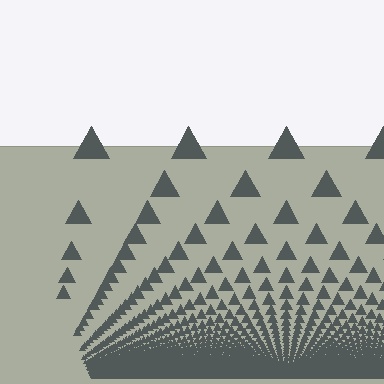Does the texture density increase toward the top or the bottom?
Density increases toward the bottom.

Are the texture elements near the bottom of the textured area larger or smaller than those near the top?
Smaller. The gradient is inverted — elements near the bottom are smaller and denser.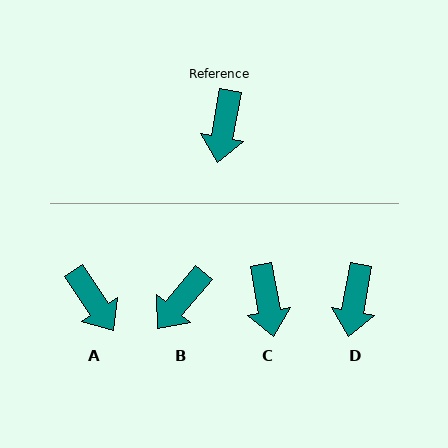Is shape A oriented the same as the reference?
No, it is off by about 44 degrees.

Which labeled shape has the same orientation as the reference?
D.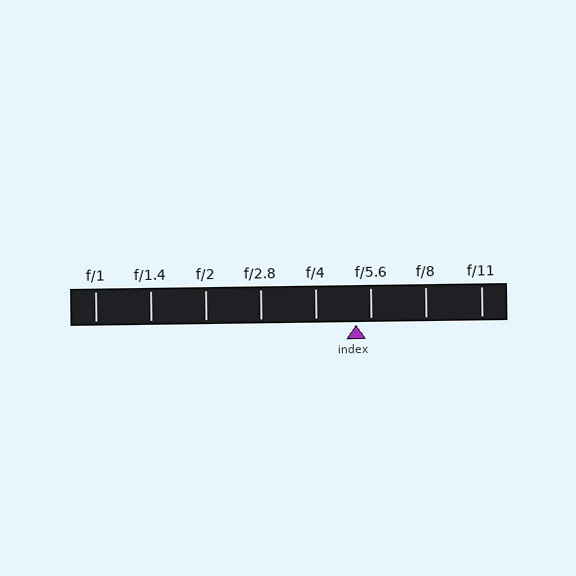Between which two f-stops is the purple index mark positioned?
The index mark is between f/4 and f/5.6.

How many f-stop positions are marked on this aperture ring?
There are 8 f-stop positions marked.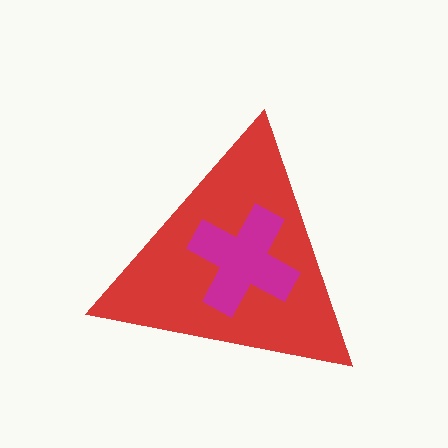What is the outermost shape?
The red triangle.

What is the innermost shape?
The magenta cross.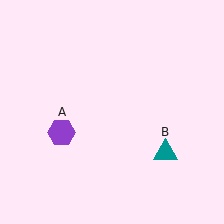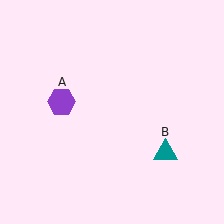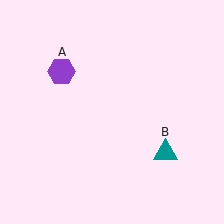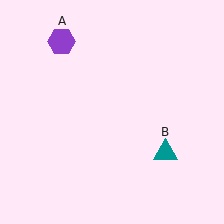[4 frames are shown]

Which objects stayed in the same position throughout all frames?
Teal triangle (object B) remained stationary.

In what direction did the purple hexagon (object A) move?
The purple hexagon (object A) moved up.